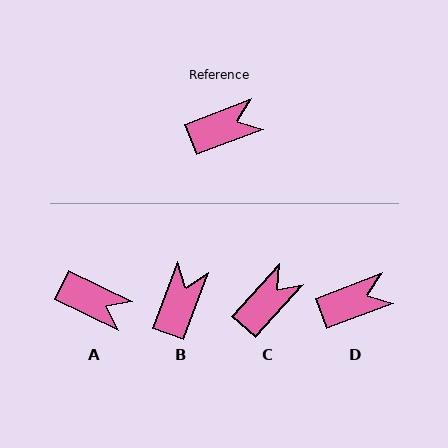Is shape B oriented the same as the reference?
No, it is off by about 49 degrees.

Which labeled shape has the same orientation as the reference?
D.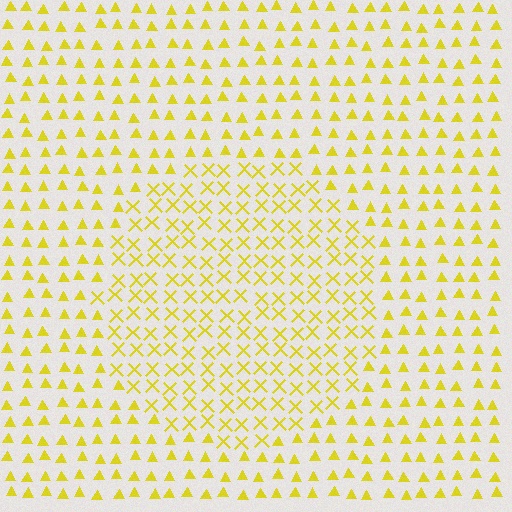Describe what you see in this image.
The image is filled with small yellow elements arranged in a uniform grid. A circle-shaped region contains X marks, while the surrounding area contains triangles. The boundary is defined purely by the change in element shape.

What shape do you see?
I see a circle.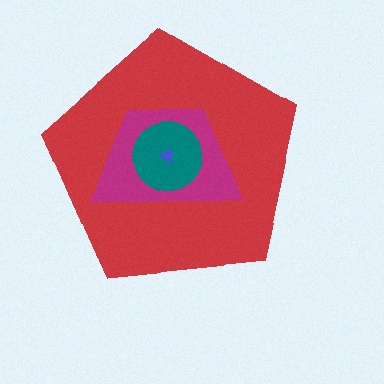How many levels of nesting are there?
4.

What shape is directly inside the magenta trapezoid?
The teal circle.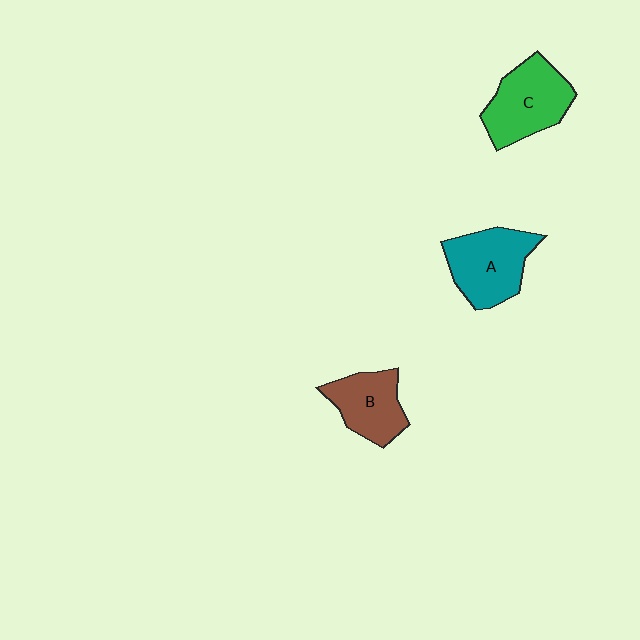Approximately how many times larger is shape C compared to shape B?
Approximately 1.3 times.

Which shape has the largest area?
Shape C (green).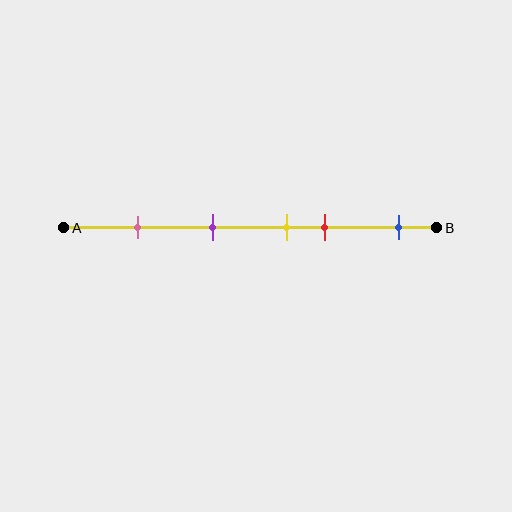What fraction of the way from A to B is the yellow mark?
The yellow mark is approximately 60% (0.6) of the way from A to B.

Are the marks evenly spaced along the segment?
No, the marks are not evenly spaced.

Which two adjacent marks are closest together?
The yellow and red marks are the closest adjacent pair.